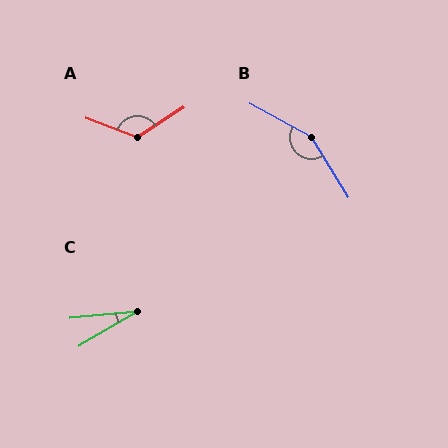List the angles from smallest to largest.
C (25°), A (126°), B (150°).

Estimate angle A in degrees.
Approximately 126 degrees.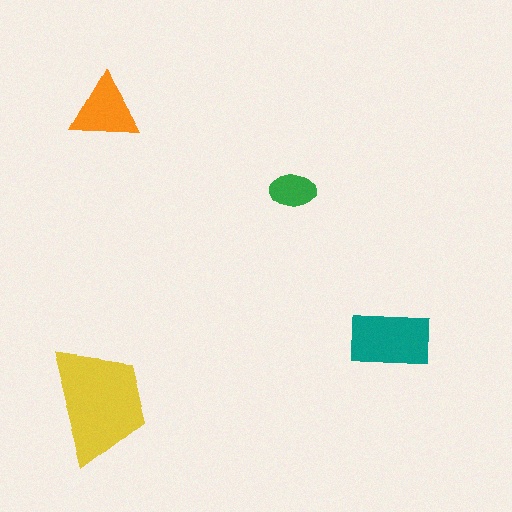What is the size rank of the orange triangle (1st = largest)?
3rd.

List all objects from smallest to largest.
The green ellipse, the orange triangle, the teal rectangle, the yellow trapezoid.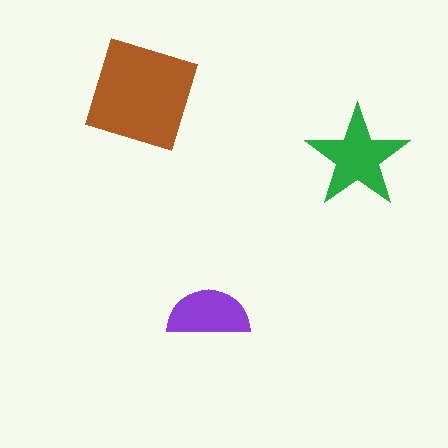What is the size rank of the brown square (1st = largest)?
1st.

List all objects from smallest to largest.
The purple semicircle, the green star, the brown square.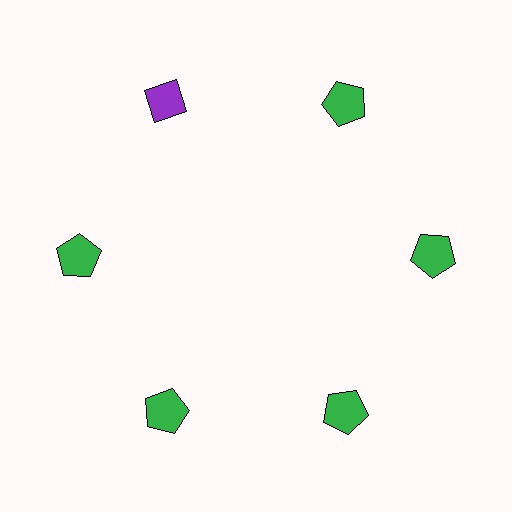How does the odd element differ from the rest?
It differs in both color (purple instead of green) and shape (diamond instead of pentagon).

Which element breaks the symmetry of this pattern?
The purple diamond at roughly the 11 o'clock position breaks the symmetry. All other shapes are green pentagons.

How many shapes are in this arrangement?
There are 6 shapes arranged in a ring pattern.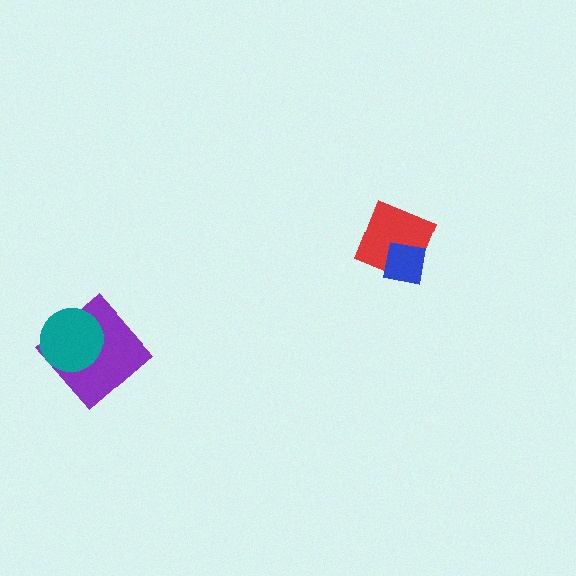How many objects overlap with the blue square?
1 object overlaps with the blue square.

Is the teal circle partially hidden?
No, no other shape covers it.